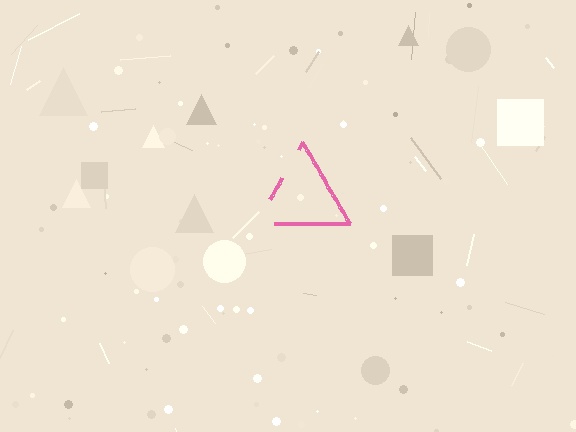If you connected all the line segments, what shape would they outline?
They would outline a triangle.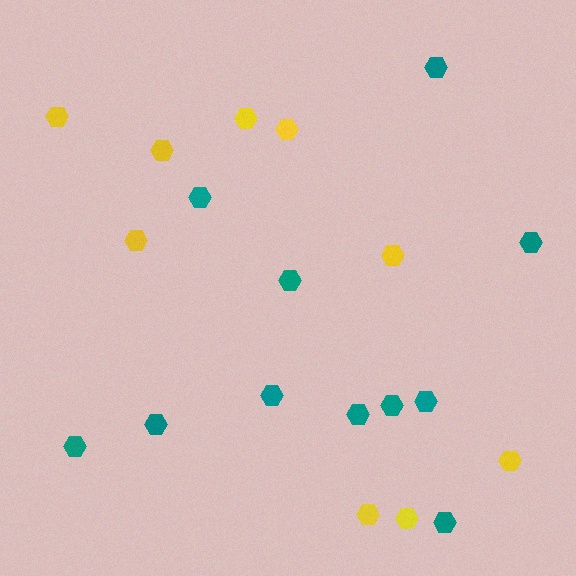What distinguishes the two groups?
There are 2 groups: one group of yellow hexagons (9) and one group of teal hexagons (11).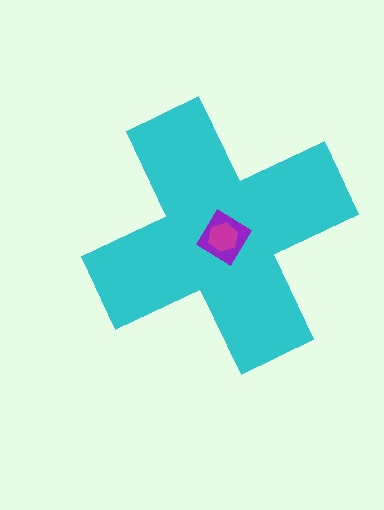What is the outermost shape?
The cyan cross.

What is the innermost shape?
The magenta hexagon.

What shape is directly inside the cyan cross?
The purple diamond.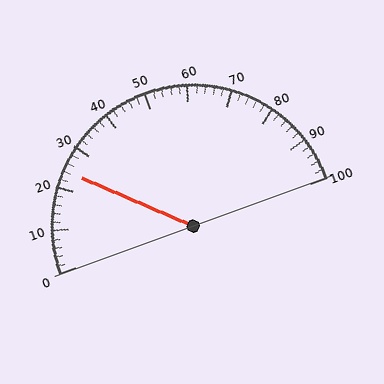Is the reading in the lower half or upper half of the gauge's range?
The reading is in the lower half of the range (0 to 100).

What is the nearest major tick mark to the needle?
The nearest major tick mark is 20.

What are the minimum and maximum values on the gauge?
The gauge ranges from 0 to 100.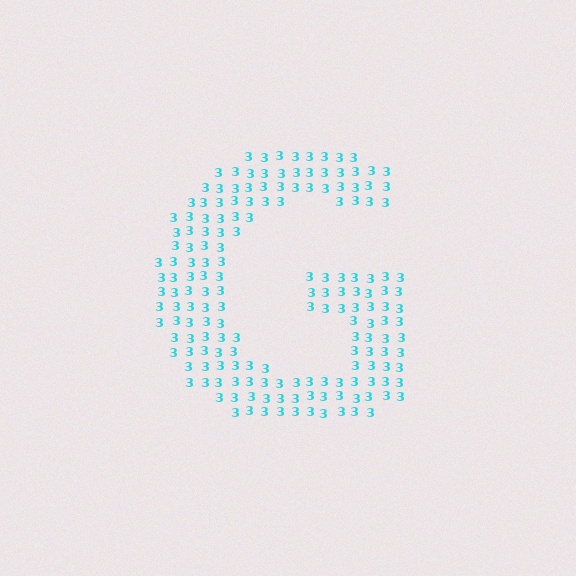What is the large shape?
The large shape is the letter G.